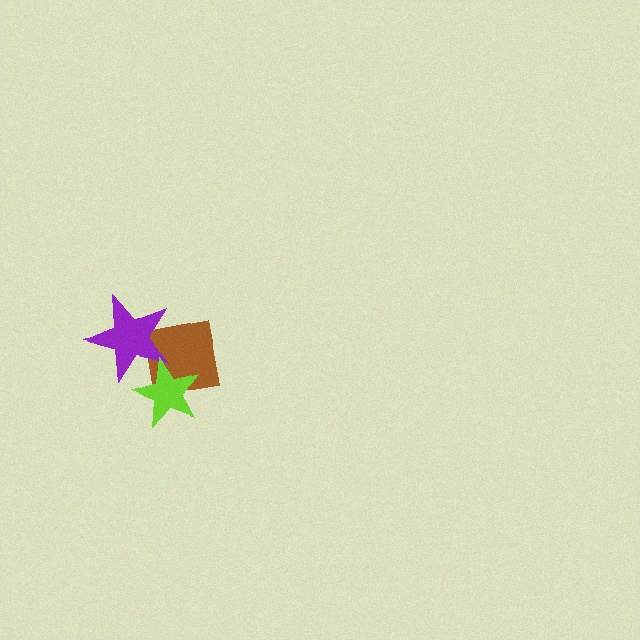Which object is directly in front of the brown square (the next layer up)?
The purple star is directly in front of the brown square.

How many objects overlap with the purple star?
2 objects overlap with the purple star.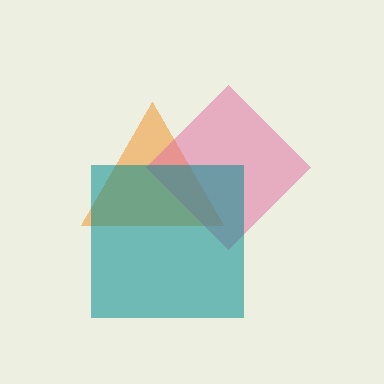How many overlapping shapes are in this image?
There are 3 overlapping shapes in the image.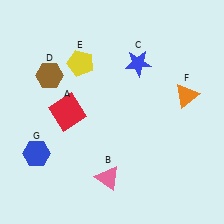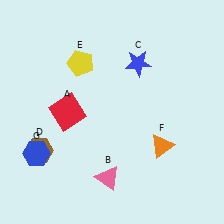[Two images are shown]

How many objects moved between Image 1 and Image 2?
2 objects moved between the two images.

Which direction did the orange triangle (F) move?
The orange triangle (F) moved down.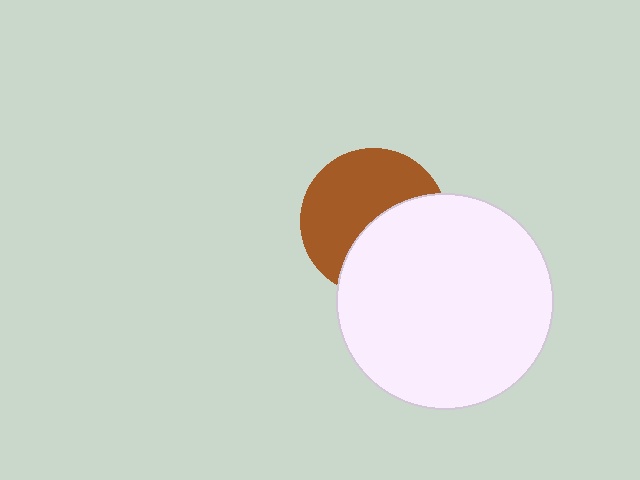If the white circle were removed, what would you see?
You would see the complete brown circle.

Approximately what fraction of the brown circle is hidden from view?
Roughly 44% of the brown circle is hidden behind the white circle.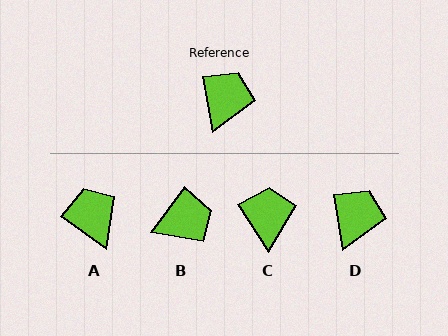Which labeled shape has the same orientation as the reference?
D.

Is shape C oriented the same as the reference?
No, it is off by about 24 degrees.